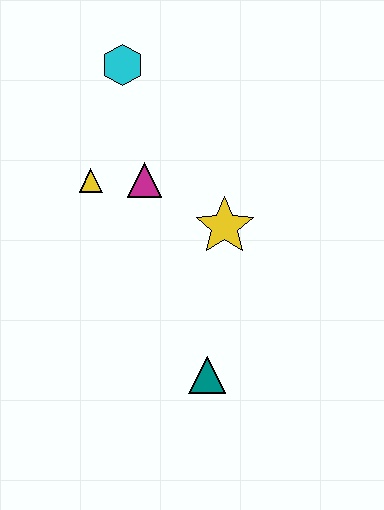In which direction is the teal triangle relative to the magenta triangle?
The teal triangle is below the magenta triangle.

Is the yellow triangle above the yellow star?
Yes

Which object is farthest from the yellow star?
The cyan hexagon is farthest from the yellow star.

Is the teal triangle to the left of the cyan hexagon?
No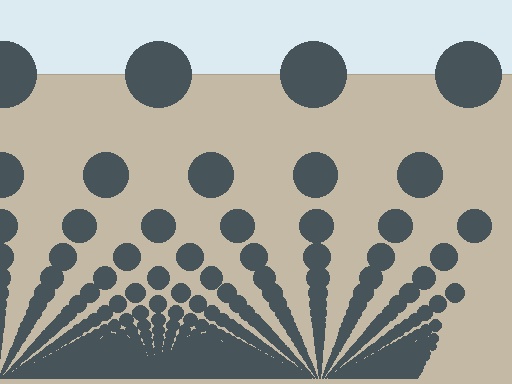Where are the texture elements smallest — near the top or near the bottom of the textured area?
Near the bottom.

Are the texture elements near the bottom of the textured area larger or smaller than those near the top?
Smaller. The gradient is inverted — elements near the bottom are smaller and denser.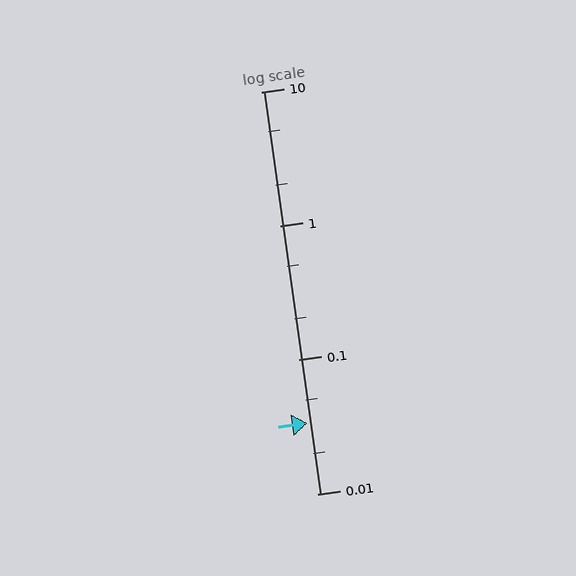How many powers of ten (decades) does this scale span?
The scale spans 3 decades, from 0.01 to 10.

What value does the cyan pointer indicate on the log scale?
The pointer indicates approximately 0.034.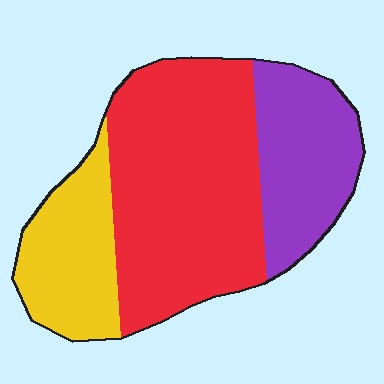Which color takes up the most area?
Red, at roughly 55%.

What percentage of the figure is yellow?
Yellow covers roughly 20% of the figure.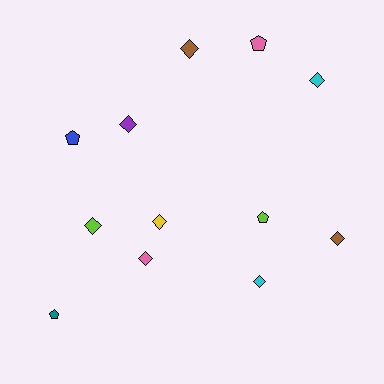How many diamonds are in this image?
There are 8 diamonds.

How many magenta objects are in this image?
There are no magenta objects.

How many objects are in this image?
There are 12 objects.